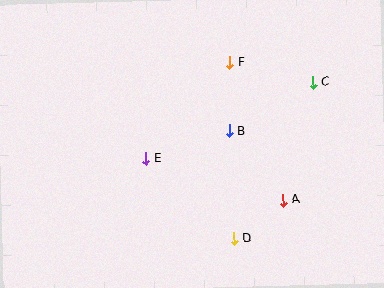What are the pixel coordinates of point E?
Point E is at (146, 158).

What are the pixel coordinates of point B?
Point B is at (229, 131).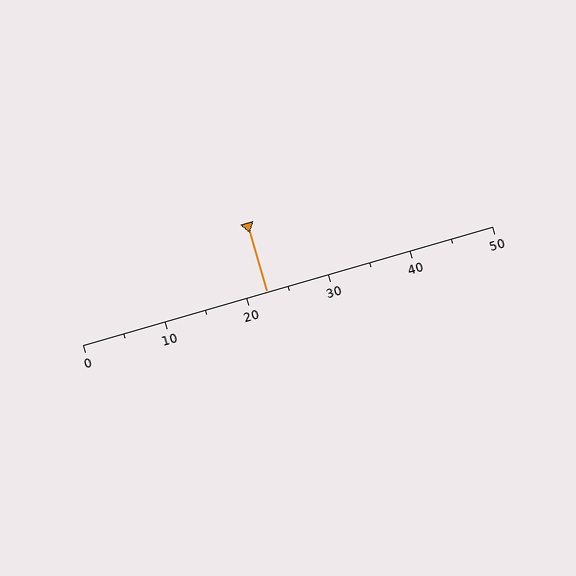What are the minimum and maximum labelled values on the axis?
The axis runs from 0 to 50.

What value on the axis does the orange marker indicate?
The marker indicates approximately 22.5.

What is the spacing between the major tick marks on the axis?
The major ticks are spaced 10 apart.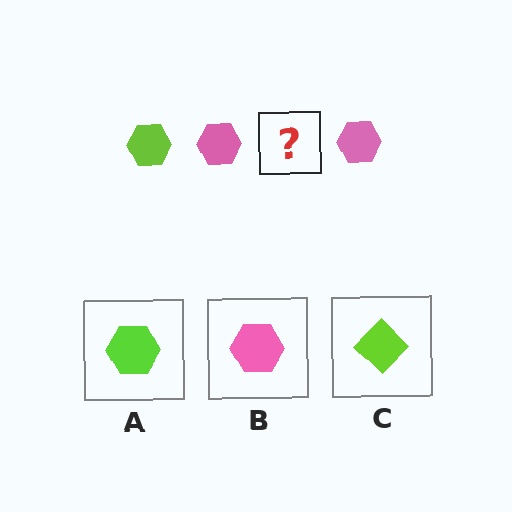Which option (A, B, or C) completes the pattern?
A.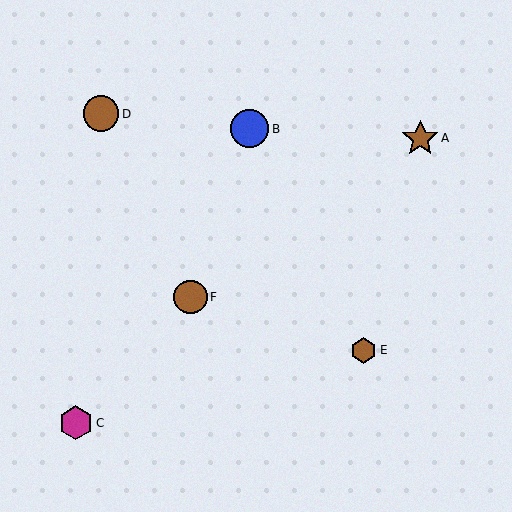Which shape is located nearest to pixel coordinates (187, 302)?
The brown circle (labeled F) at (190, 297) is nearest to that location.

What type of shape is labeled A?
Shape A is a brown star.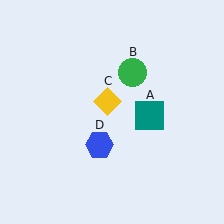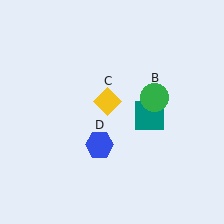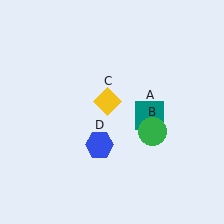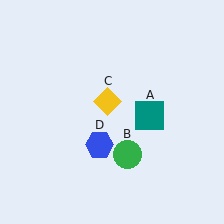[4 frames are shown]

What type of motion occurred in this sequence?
The green circle (object B) rotated clockwise around the center of the scene.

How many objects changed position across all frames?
1 object changed position: green circle (object B).